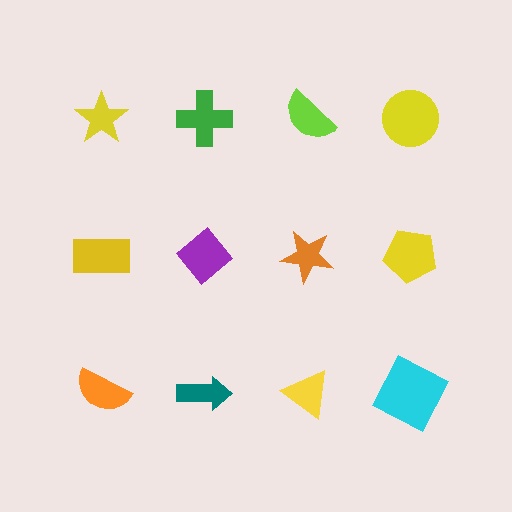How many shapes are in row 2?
4 shapes.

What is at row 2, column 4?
A yellow pentagon.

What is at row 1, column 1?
A yellow star.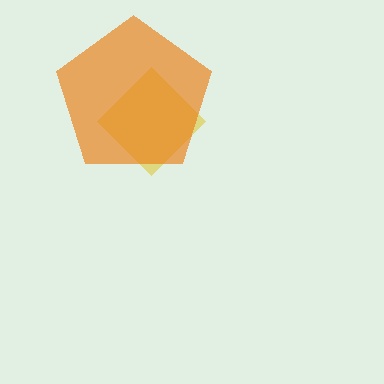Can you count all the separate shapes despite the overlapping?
Yes, there are 2 separate shapes.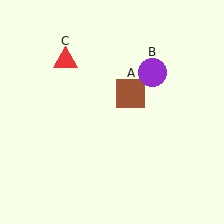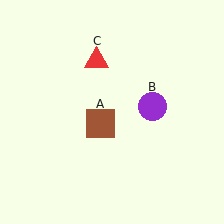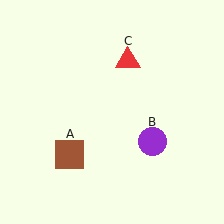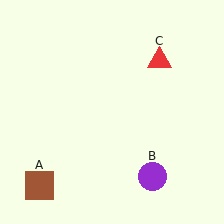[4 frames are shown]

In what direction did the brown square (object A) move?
The brown square (object A) moved down and to the left.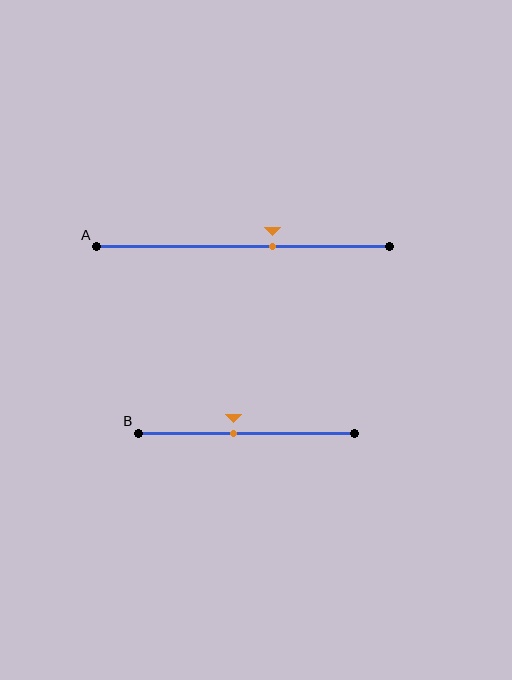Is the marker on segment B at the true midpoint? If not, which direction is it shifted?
No, the marker on segment B is shifted to the left by about 6% of the segment length.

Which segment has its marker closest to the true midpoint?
Segment B has its marker closest to the true midpoint.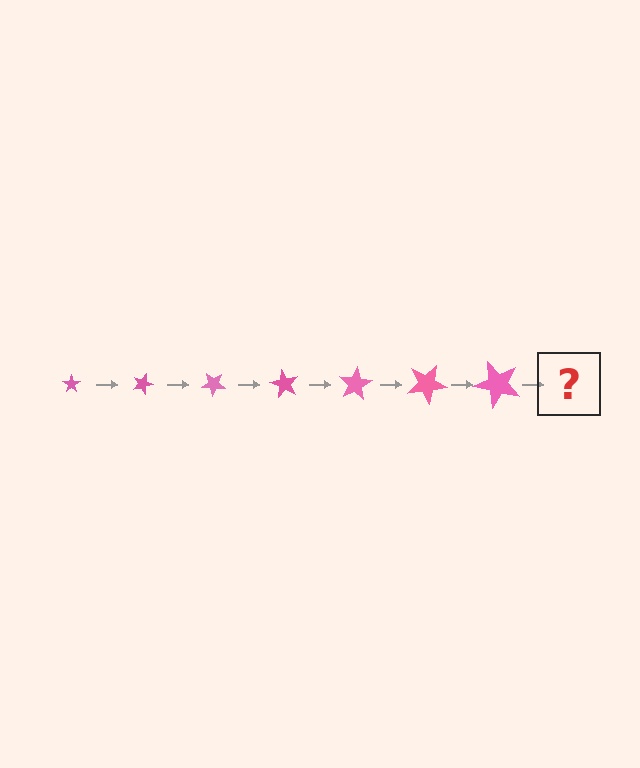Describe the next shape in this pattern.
It should be a star, larger than the previous one and rotated 140 degrees from the start.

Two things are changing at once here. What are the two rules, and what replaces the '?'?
The two rules are that the star grows larger each step and it rotates 20 degrees each step. The '?' should be a star, larger than the previous one and rotated 140 degrees from the start.